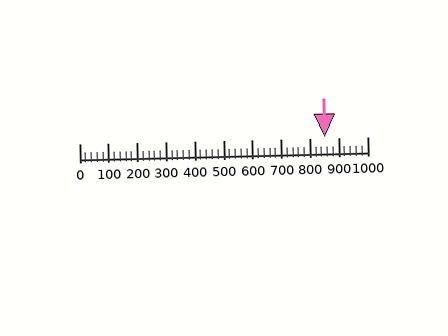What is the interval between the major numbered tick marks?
The major tick marks are spaced 100 units apart.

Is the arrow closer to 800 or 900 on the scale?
The arrow is closer to 900.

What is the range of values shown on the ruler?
The ruler shows values from 0 to 1000.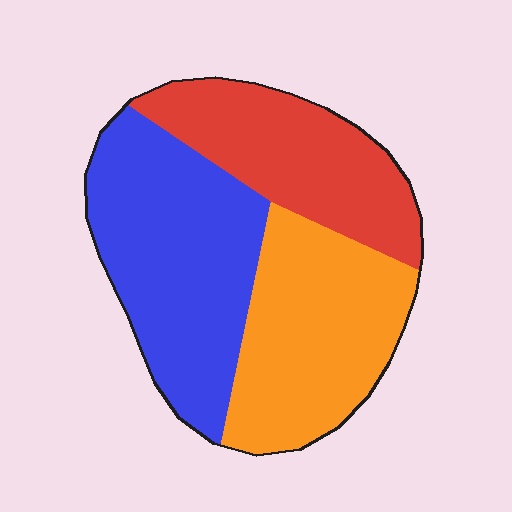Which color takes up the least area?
Red, at roughly 30%.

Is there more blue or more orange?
Blue.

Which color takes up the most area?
Blue, at roughly 40%.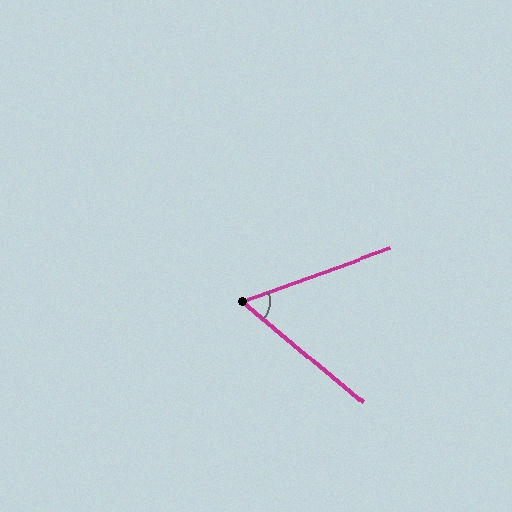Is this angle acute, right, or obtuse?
It is acute.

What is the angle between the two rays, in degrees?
Approximately 60 degrees.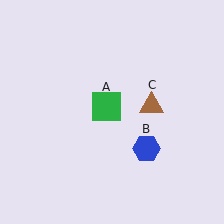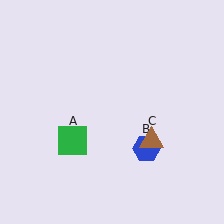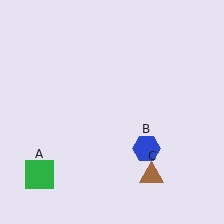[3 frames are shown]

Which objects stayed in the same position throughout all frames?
Blue hexagon (object B) remained stationary.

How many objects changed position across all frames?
2 objects changed position: green square (object A), brown triangle (object C).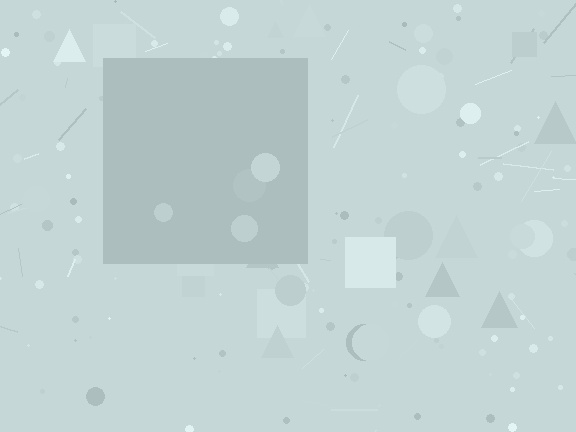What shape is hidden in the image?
A square is hidden in the image.